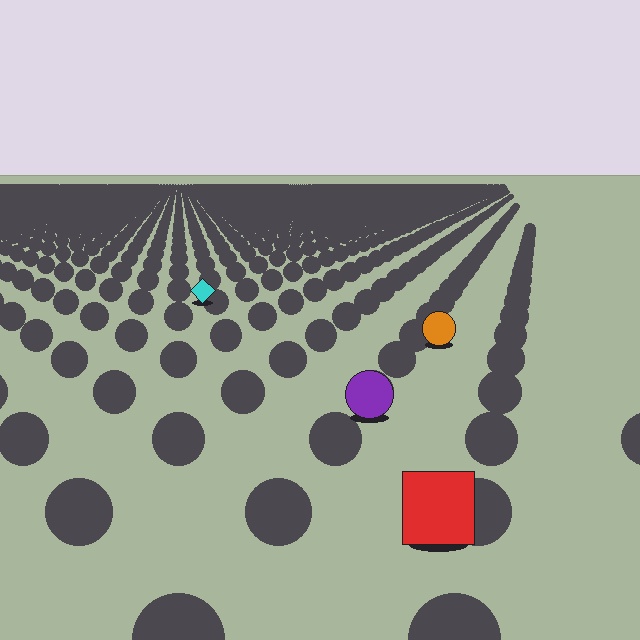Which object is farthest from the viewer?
The cyan diamond is farthest from the viewer. It appears smaller and the ground texture around it is denser.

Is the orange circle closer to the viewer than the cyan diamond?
Yes. The orange circle is closer — you can tell from the texture gradient: the ground texture is coarser near it.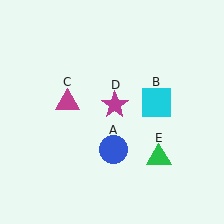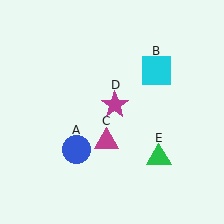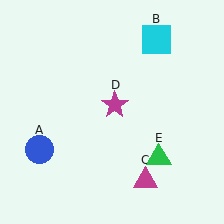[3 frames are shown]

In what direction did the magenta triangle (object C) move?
The magenta triangle (object C) moved down and to the right.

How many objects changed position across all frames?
3 objects changed position: blue circle (object A), cyan square (object B), magenta triangle (object C).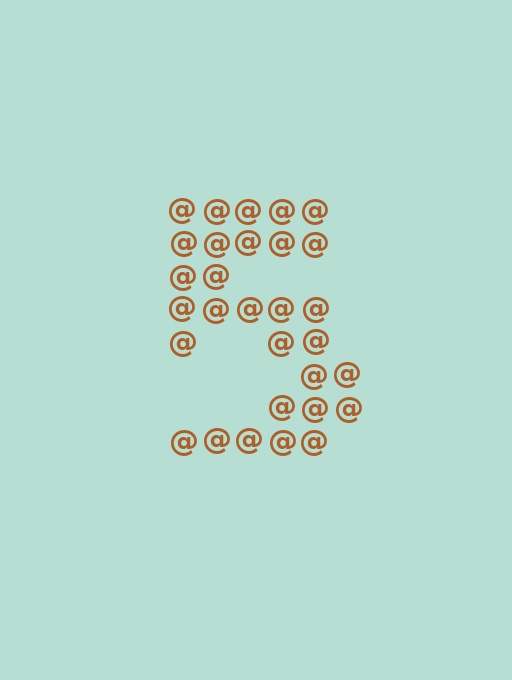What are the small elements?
The small elements are at signs.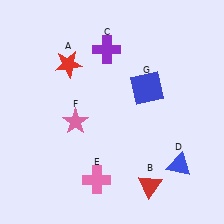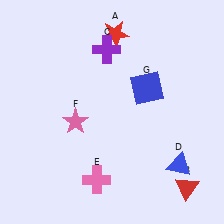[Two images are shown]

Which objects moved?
The objects that moved are: the red star (A), the red triangle (B).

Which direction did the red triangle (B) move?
The red triangle (B) moved right.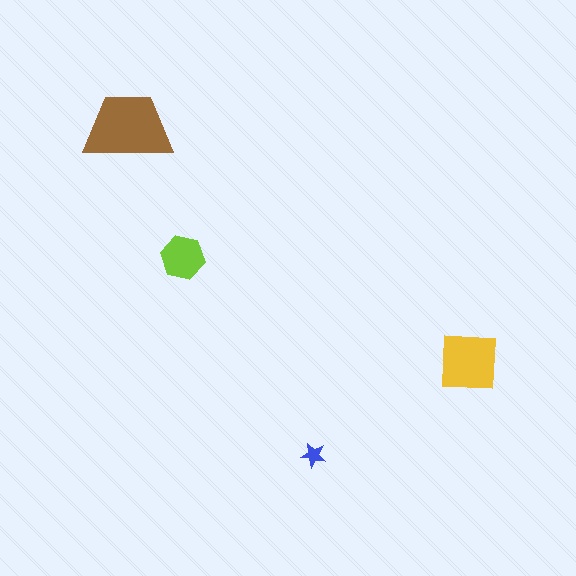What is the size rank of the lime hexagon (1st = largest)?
3rd.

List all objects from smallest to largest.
The blue star, the lime hexagon, the yellow square, the brown trapezoid.